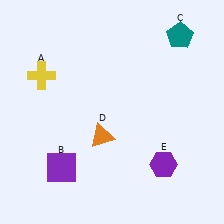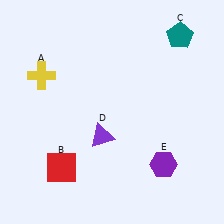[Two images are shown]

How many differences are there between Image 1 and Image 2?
There are 2 differences between the two images.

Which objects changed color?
B changed from purple to red. D changed from orange to purple.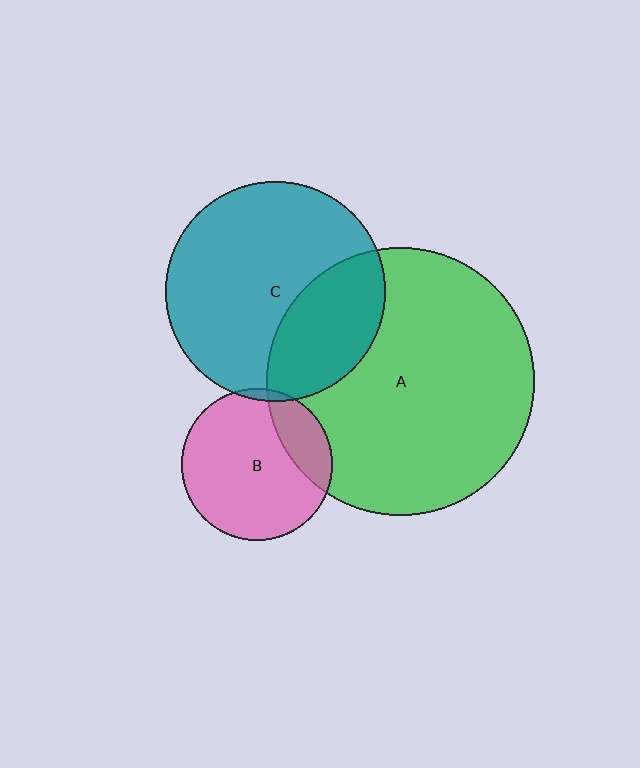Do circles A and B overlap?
Yes.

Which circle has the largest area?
Circle A (green).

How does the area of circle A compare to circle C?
Approximately 1.5 times.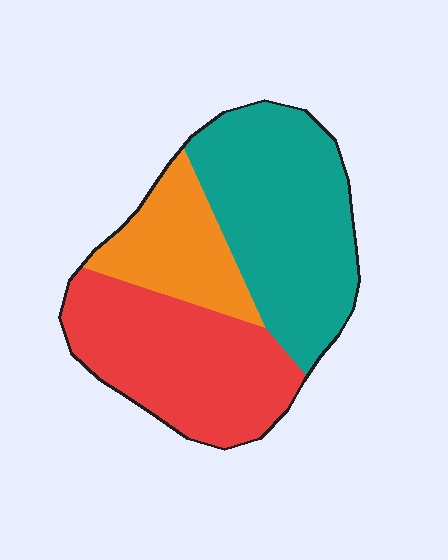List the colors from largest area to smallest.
From largest to smallest: teal, red, orange.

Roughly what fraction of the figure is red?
Red covers about 40% of the figure.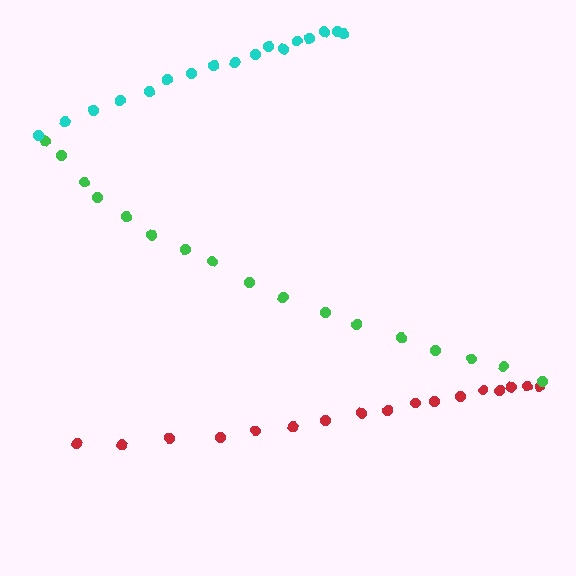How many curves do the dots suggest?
There are 3 distinct paths.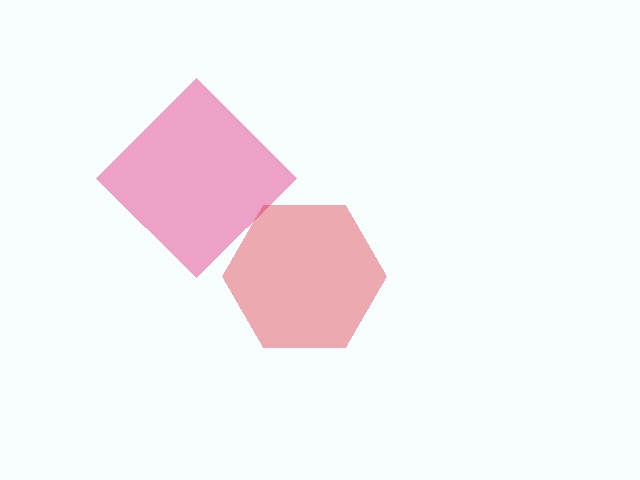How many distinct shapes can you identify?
There are 2 distinct shapes: a pink diamond, a red hexagon.